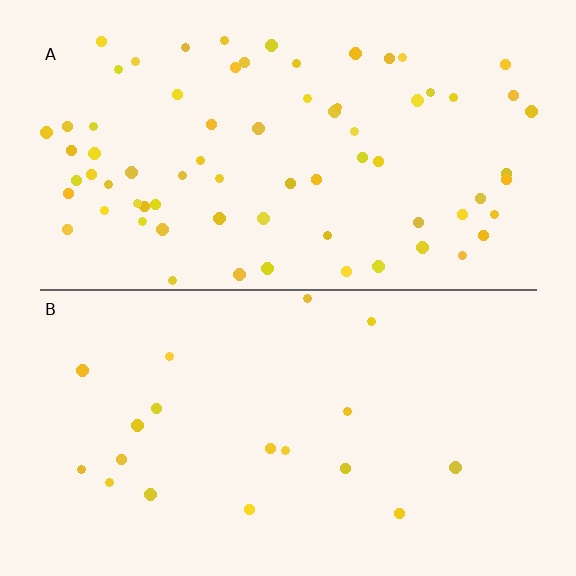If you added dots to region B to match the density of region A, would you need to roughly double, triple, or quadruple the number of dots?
Approximately quadruple.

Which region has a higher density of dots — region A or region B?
A (the top).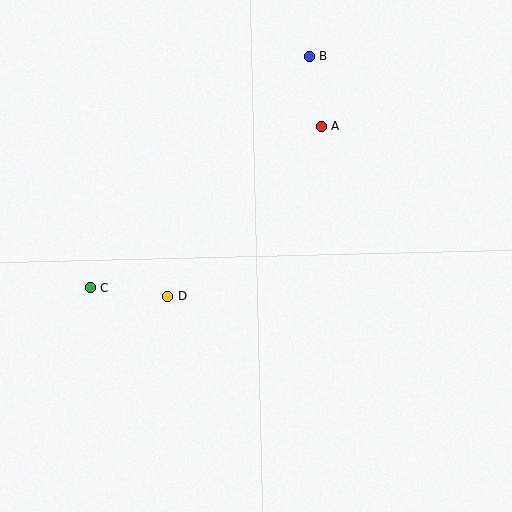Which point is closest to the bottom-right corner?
Point D is closest to the bottom-right corner.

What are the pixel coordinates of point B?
Point B is at (309, 56).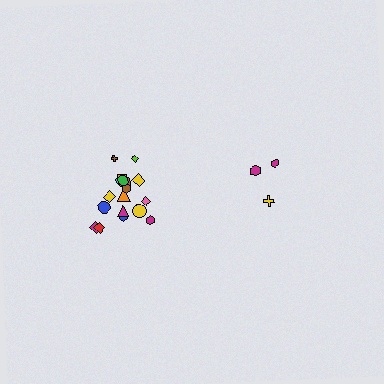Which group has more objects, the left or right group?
The left group.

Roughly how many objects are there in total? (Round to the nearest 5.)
Roughly 20 objects in total.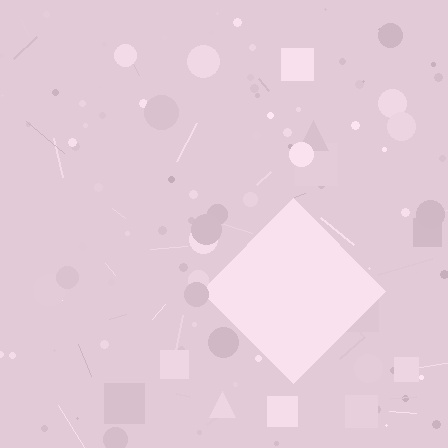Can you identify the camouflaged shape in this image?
The camouflaged shape is a diamond.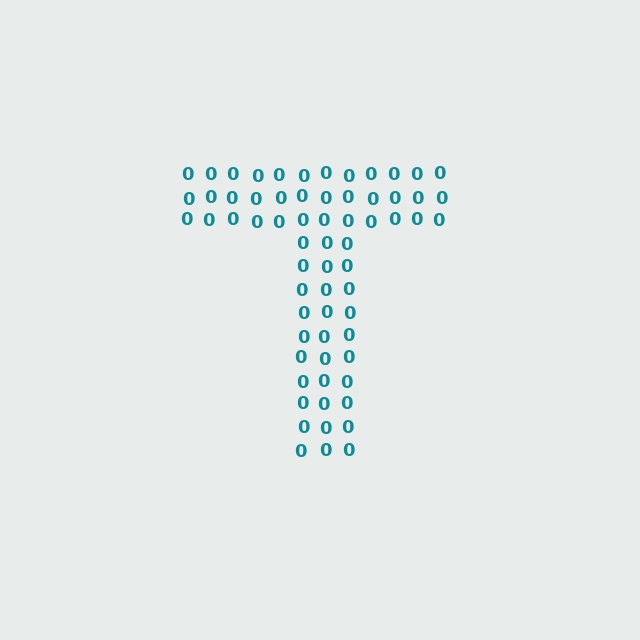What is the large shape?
The large shape is the letter T.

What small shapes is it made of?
It is made of small digit 0's.